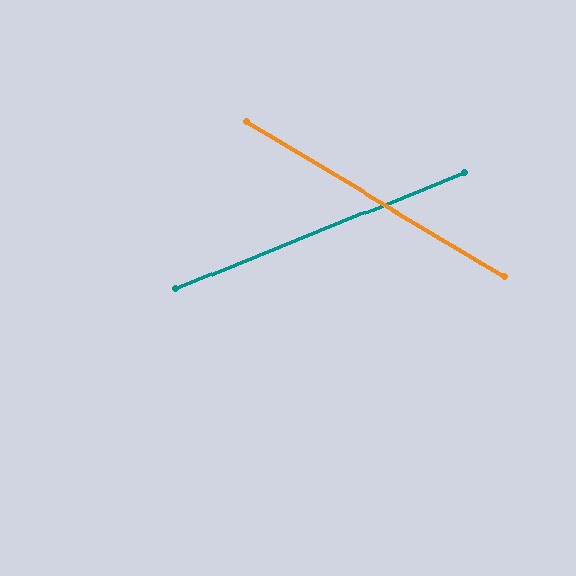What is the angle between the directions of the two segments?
Approximately 53 degrees.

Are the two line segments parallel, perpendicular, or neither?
Neither parallel nor perpendicular — they differ by about 53°.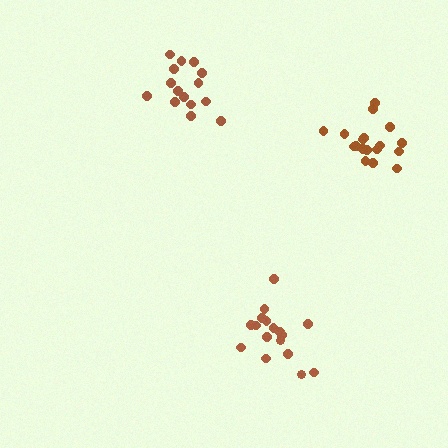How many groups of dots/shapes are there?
There are 3 groups.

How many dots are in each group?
Group 1: 15 dots, Group 2: 17 dots, Group 3: 18 dots (50 total).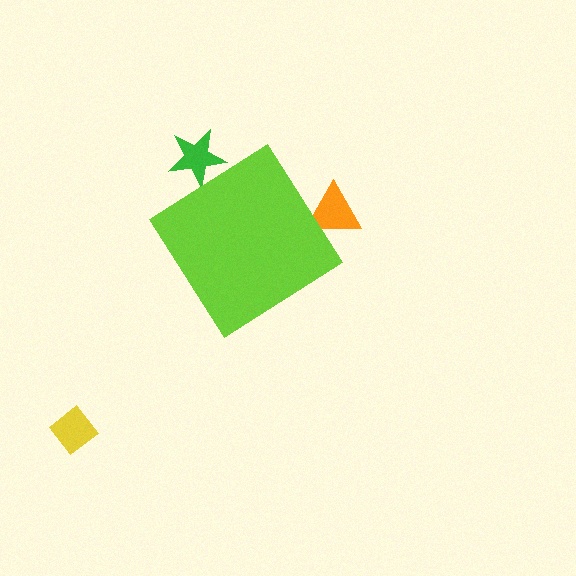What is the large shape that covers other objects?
A lime diamond.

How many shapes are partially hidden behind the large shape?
2 shapes are partially hidden.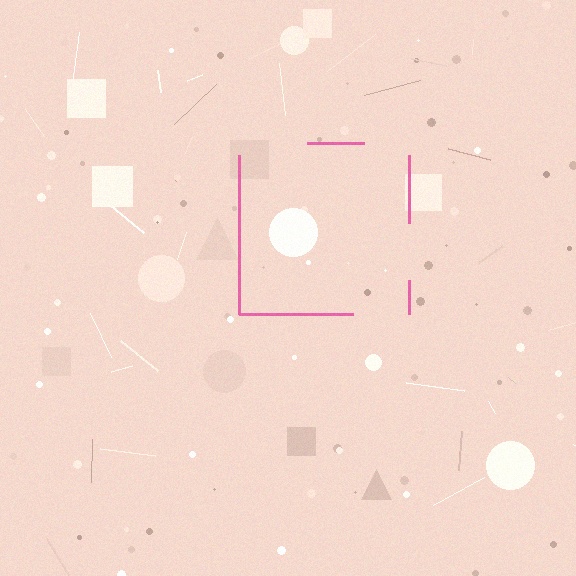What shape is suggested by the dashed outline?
The dashed outline suggests a square.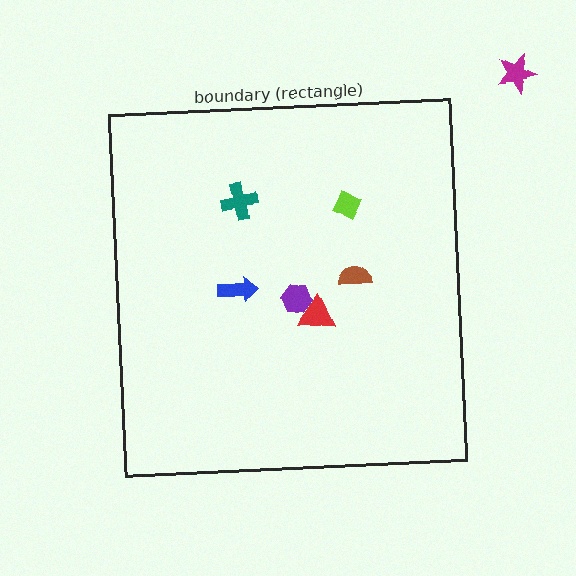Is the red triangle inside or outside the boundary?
Inside.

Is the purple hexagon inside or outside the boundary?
Inside.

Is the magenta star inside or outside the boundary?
Outside.